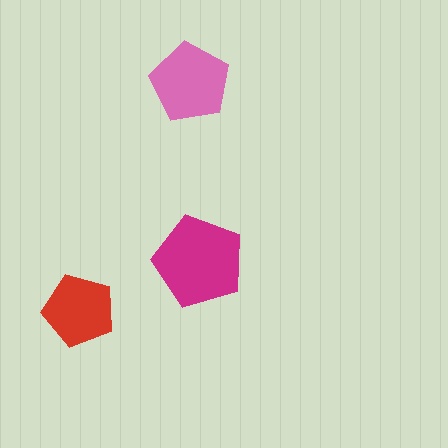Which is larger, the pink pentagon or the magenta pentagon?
The magenta one.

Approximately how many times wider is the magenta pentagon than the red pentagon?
About 1.5 times wider.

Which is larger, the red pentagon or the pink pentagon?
The pink one.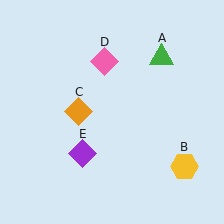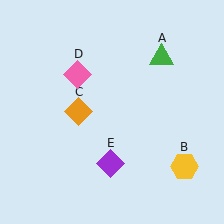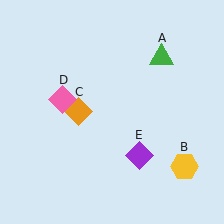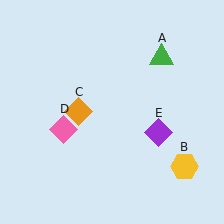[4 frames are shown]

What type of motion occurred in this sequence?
The pink diamond (object D), purple diamond (object E) rotated counterclockwise around the center of the scene.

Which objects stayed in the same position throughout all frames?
Green triangle (object A) and yellow hexagon (object B) and orange diamond (object C) remained stationary.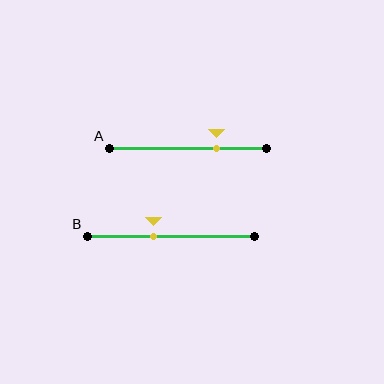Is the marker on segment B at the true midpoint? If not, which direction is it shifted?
No, the marker on segment B is shifted to the left by about 10% of the segment length.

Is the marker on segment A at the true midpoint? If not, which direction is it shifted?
No, the marker on segment A is shifted to the right by about 18% of the segment length.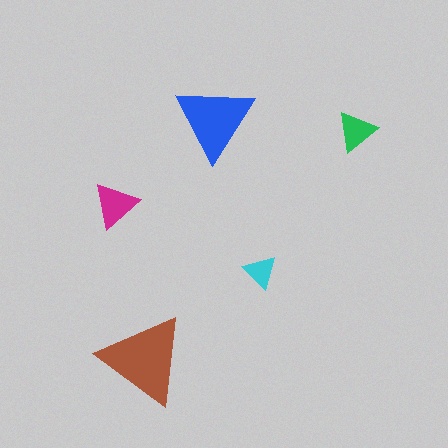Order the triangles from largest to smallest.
the brown one, the blue one, the magenta one, the green one, the cyan one.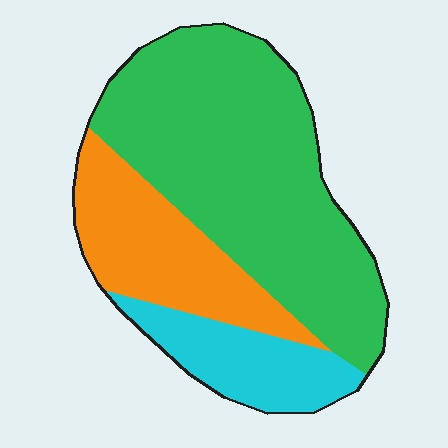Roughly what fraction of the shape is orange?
Orange takes up about one quarter (1/4) of the shape.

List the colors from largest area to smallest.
From largest to smallest: green, orange, cyan.